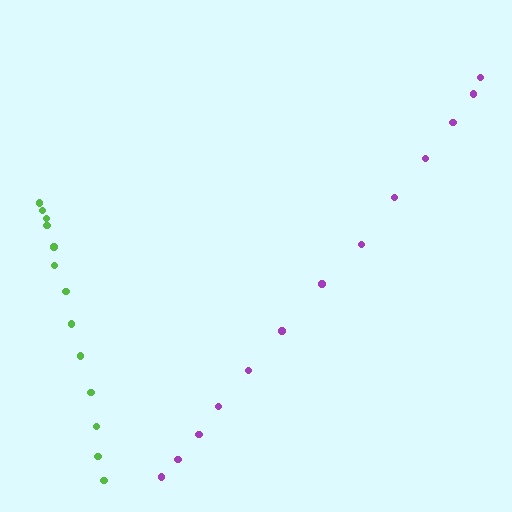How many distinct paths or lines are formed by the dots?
There are 2 distinct paths.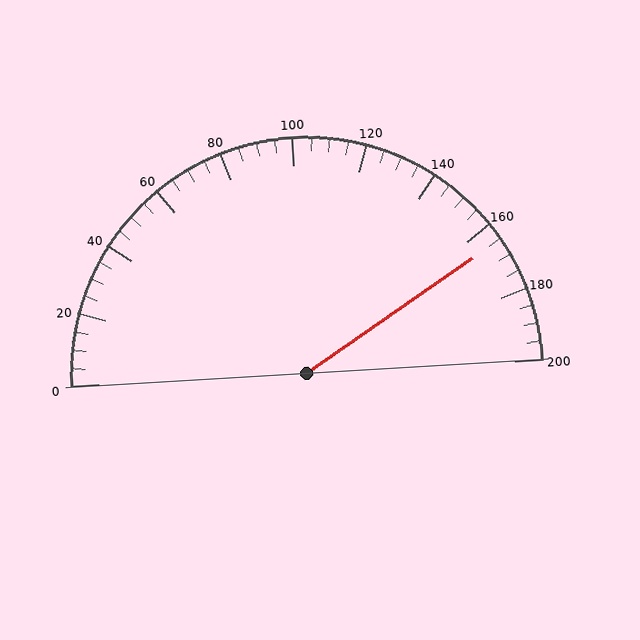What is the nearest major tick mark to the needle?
The nearest major tick mark is 160.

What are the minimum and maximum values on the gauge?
The gauge ranges from 0 to 200.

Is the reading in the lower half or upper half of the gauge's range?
The reading is in the upper half of the range (0 to 200).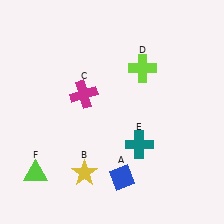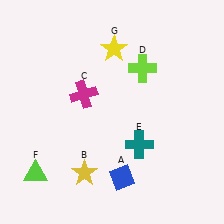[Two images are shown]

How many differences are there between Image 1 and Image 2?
There is 1 difference between the two images.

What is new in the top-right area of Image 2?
A yellow star (G) was added in the top-right area of Image 2.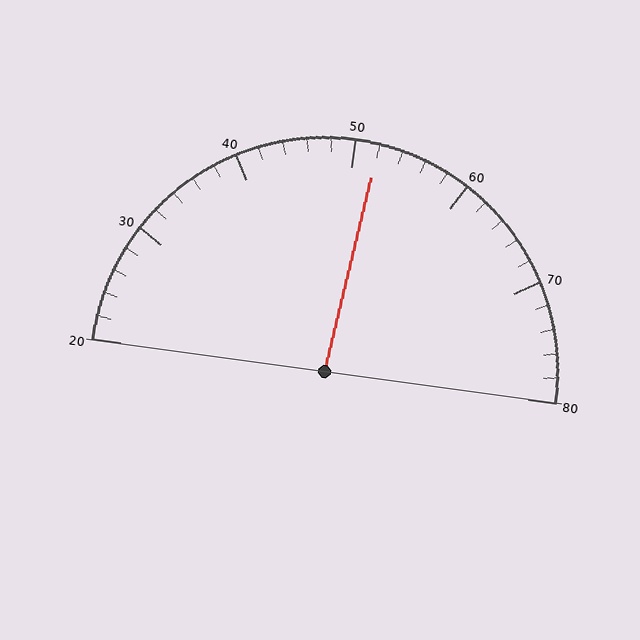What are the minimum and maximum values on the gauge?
The gauge ranges from 20 to 80.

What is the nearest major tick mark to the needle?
The nearest major tick mark is 50.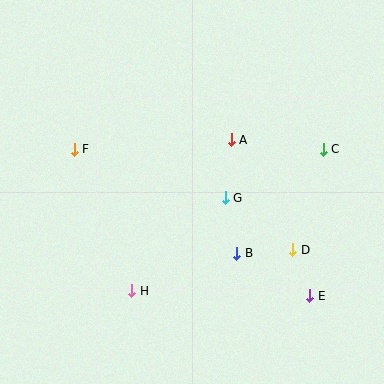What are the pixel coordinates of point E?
Point E is at (310, 296).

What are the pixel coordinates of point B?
Point B is at (237, 253).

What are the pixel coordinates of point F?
Point F is at (74, 149).